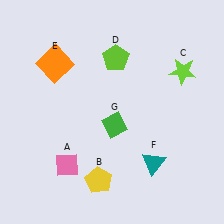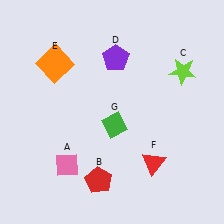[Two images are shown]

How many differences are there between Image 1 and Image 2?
There are 3 differences between the two images.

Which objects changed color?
B changed from yellow to red. D changed from lime to purple. F changed from teal to red.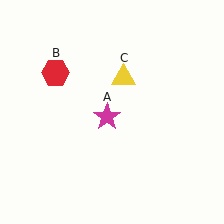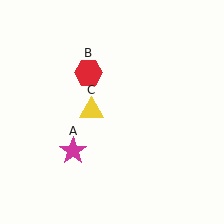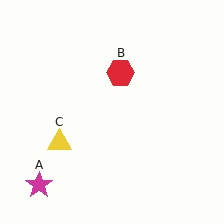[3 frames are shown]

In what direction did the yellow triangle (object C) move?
The yellow triangle (object C) moved down and to the left.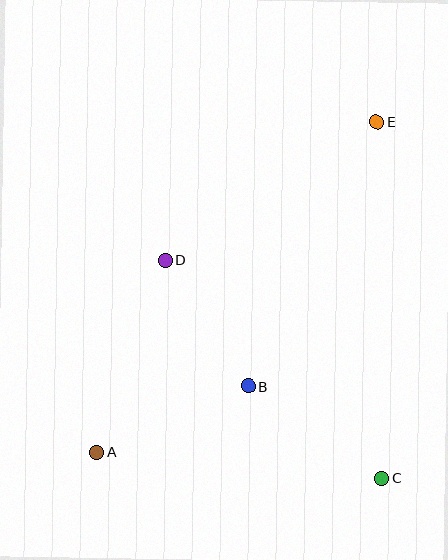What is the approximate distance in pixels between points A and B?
The distance between A and B is approximately 165 pixels.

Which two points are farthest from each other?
Points A and E are farthest from each other.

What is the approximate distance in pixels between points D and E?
The distance between D and E is approximately 252 pixels.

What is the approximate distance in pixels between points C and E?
The distance between C and E is approximately 356 pixels.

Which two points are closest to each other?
Points B and D are closest to each other.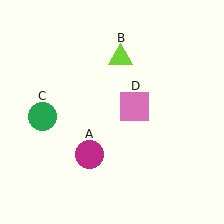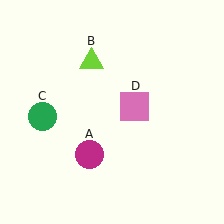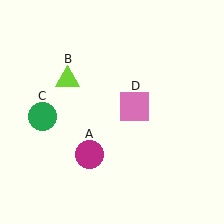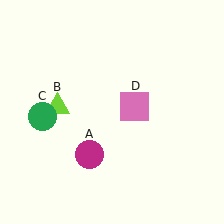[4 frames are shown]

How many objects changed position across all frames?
1 object changed position: lime triangle (object B).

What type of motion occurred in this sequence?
The lime triangle (object B) rotated counterclockwise around the center of the scene.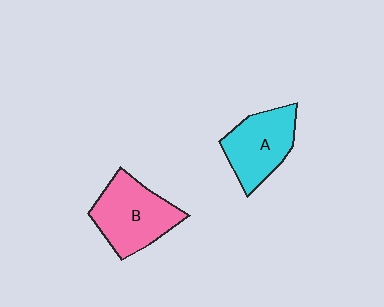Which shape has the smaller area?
Shape A (cyan).